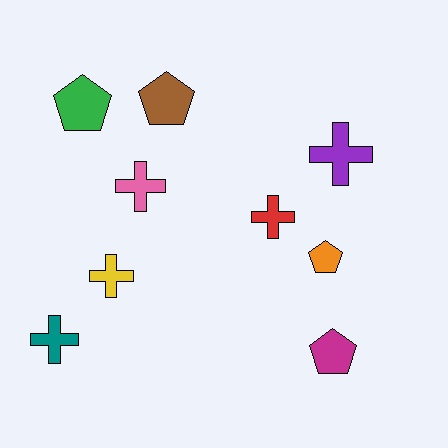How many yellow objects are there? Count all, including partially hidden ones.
There is 1 yellow object.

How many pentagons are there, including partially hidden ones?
There are 4 pentagons.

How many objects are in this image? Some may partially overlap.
There are 9 objects.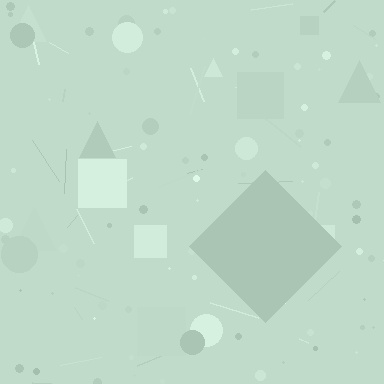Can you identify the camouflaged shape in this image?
The camouflaged shape is a diamond.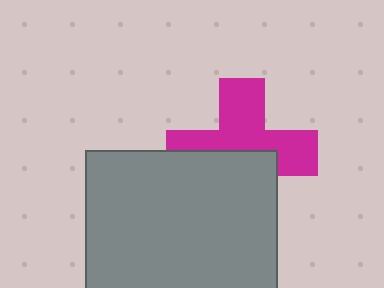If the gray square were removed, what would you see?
You would see the complete magenta cross.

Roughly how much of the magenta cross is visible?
About half of it is visible (roughly 55%).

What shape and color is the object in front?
The object in front is a gray square.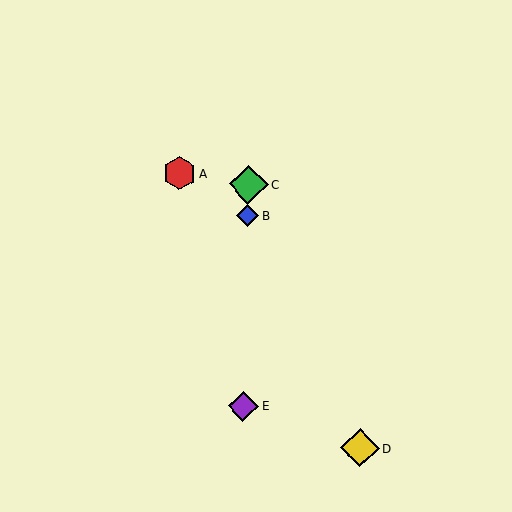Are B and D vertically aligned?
No, B is at x≈248 and D is at x≈360.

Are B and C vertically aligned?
Yes, both are at x≈248.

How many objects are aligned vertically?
3 objects (B, C, E) are aligned vertically.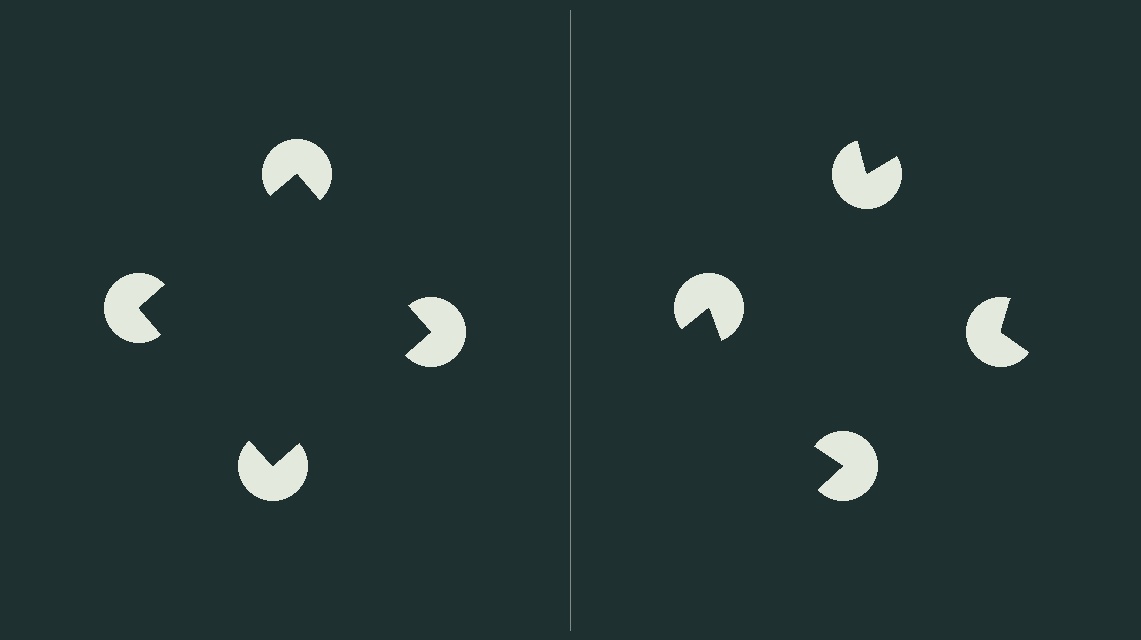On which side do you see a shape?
An illusory square appears on the left side. On the right side the wedge cuts are rotated, so no coherent shape forms.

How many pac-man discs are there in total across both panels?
8 — 4 on each side.